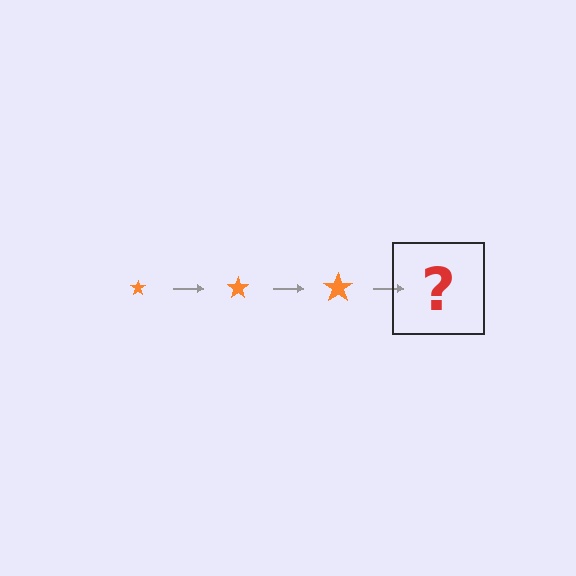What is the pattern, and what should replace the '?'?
The pattern is that the star gets progressively larger each step. The '?' should be an orange star, larger than the previous one.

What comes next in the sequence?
The next element should be an orange star, larger than the previous one.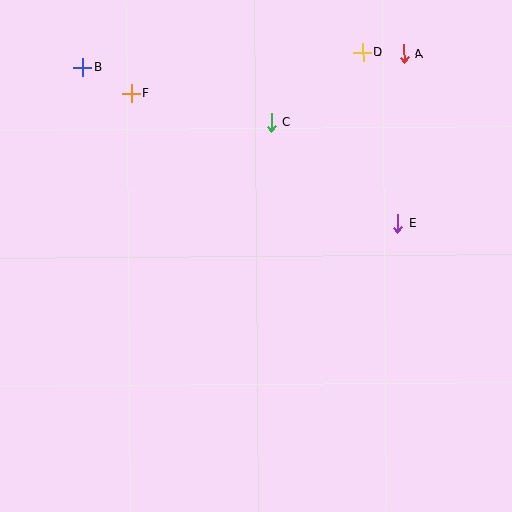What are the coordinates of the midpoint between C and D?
The midpoint between C and D is at (317, 87).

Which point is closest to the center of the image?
Point C at (271, 122) is closest to the center.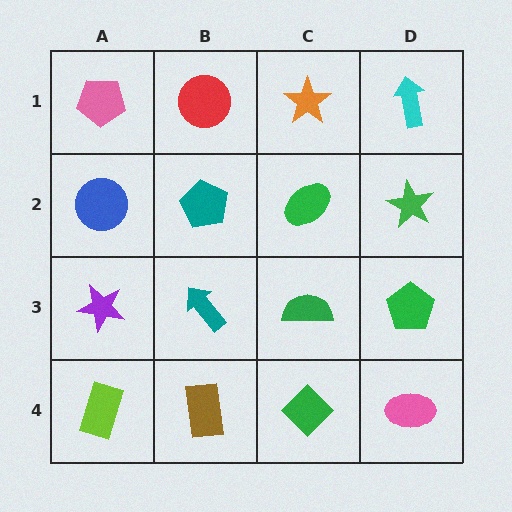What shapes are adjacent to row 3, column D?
A green star (row 2, column D), a pink ellipse (row 4, column D), a green semicircle (row 3, column C).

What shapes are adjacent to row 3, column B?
A teal pentagon (row 2, column B), a brown rectangle (row 4, column B), a purple star (row 3, column A), a green semicircle (row 3, column C).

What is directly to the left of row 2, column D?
A green ellipse.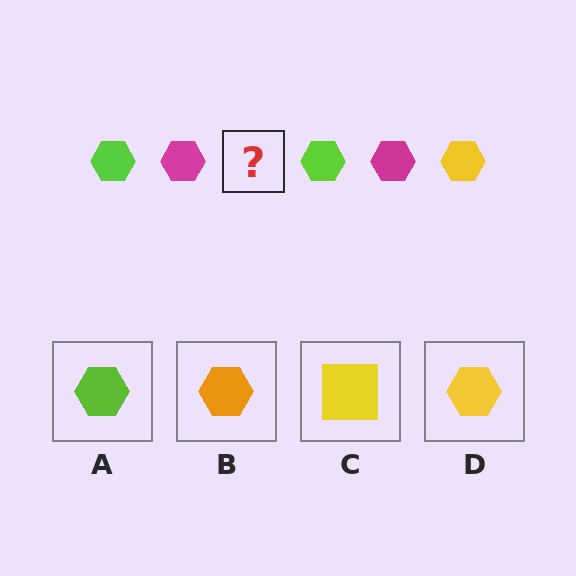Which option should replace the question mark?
Option D.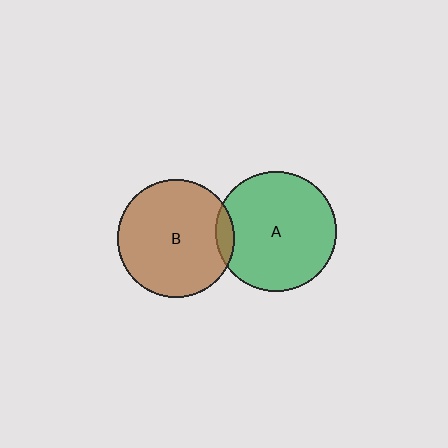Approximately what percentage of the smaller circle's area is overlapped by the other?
Approximately 5%.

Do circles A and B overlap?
Yes.